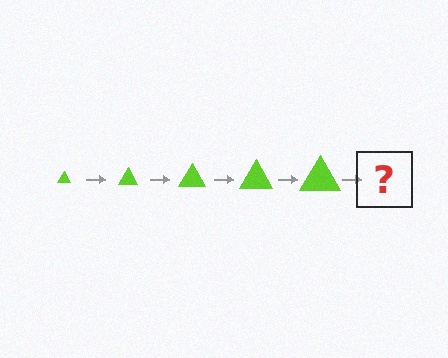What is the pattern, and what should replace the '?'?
The pattern is that the triangle gets progressively larger each step. The '?' should be a lime triangle, larger than the previous one.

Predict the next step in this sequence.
The next step is a lime triangle, larger than the previous one.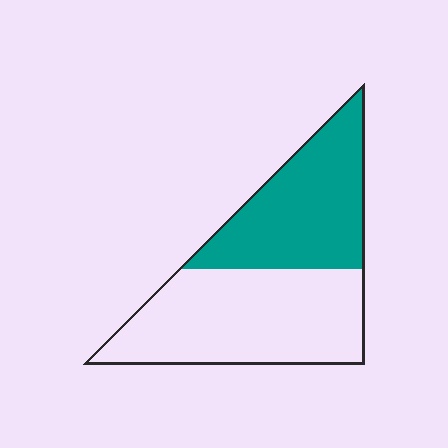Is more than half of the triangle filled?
No.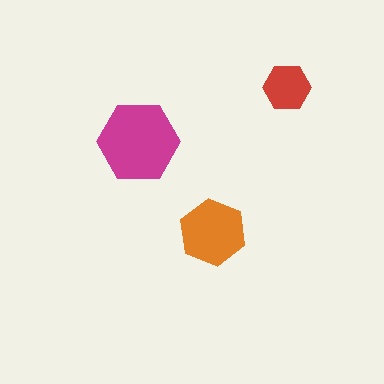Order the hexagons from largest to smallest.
the magenta one, the orange one, the red one.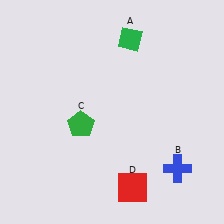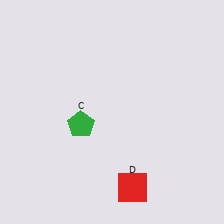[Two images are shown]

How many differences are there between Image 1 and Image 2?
There are 2 differences between the two images.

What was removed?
The blue cross (B), the green diamond (A) were removed in Image 2.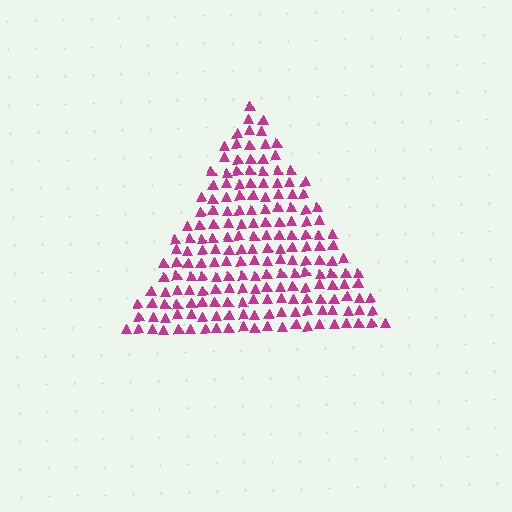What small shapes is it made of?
It is made of small triangles.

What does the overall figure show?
The overall figure shows a triangle.